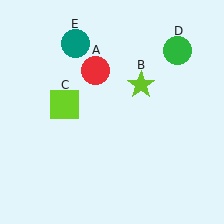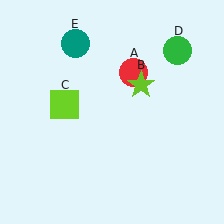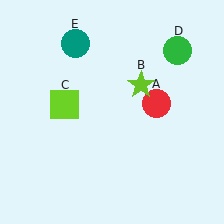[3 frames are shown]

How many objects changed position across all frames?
1 object changed position: red circle (object A).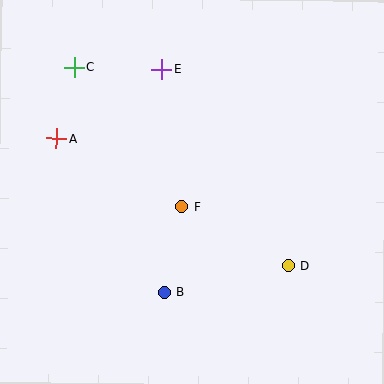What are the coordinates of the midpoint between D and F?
The midpoint between D and F is at (235, 236).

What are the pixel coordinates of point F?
Point F is at (182, 207).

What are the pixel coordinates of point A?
Point A is at (56, 139).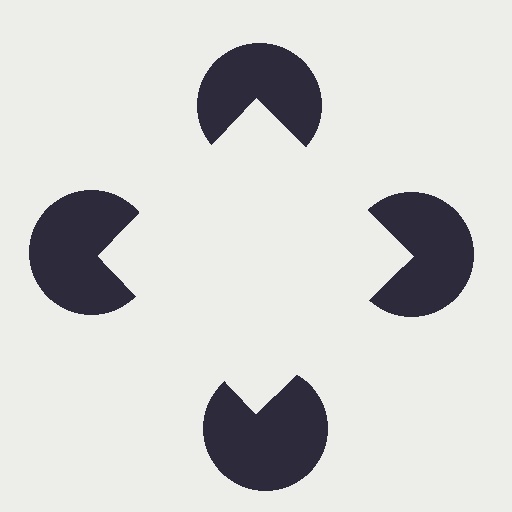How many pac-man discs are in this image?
There are 4 — one at each vertex of the illusory square.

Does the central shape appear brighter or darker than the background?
It typically appears slightly brighter than the background, even though no actual brightness change is drawn.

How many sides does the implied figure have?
4 sides.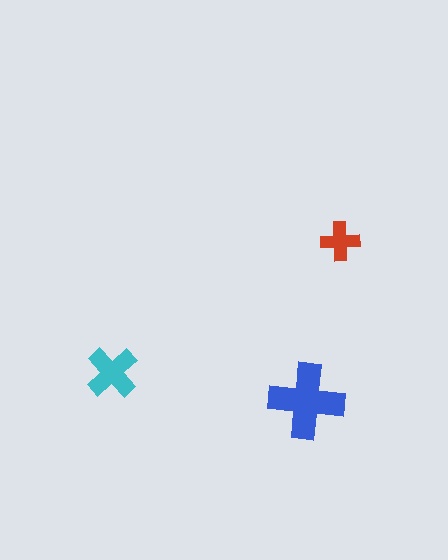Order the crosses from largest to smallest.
the blue one, the cyan one, the red one.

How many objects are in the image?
There are 3 objects in the image.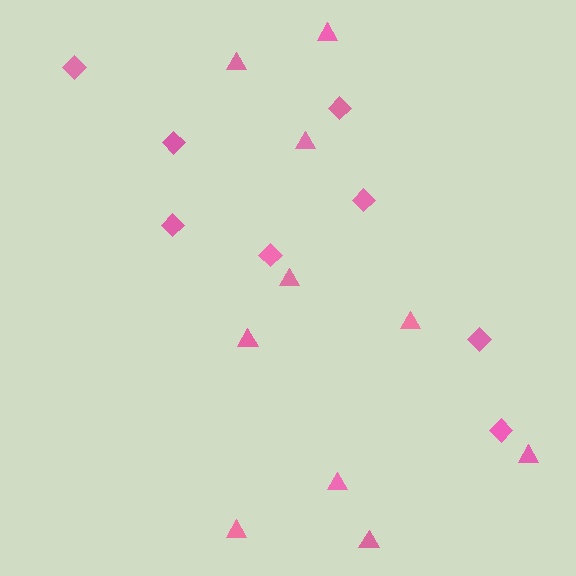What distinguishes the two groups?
There are 2 groups: one group of triangles (10) and one group of diamonds (8).